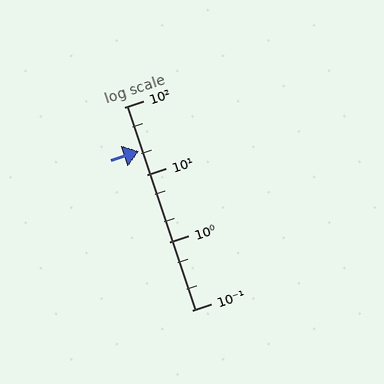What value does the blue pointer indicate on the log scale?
The pointer indicates approximately 22.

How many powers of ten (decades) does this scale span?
The scale spans 3 decades, from 0.1 to 100.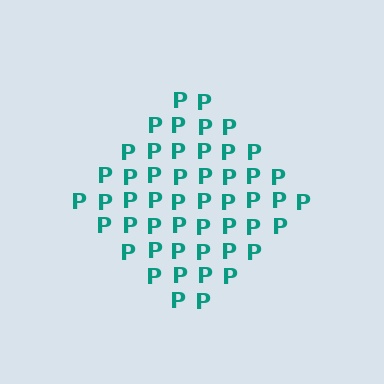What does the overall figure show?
The overall figure shows a diamond.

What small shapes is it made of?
It is made of small letter P's.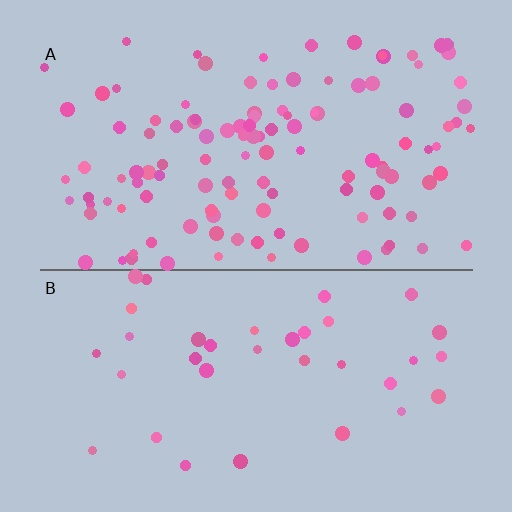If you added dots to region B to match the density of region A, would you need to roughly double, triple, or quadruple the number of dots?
Approximately triple.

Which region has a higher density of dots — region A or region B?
A (the top).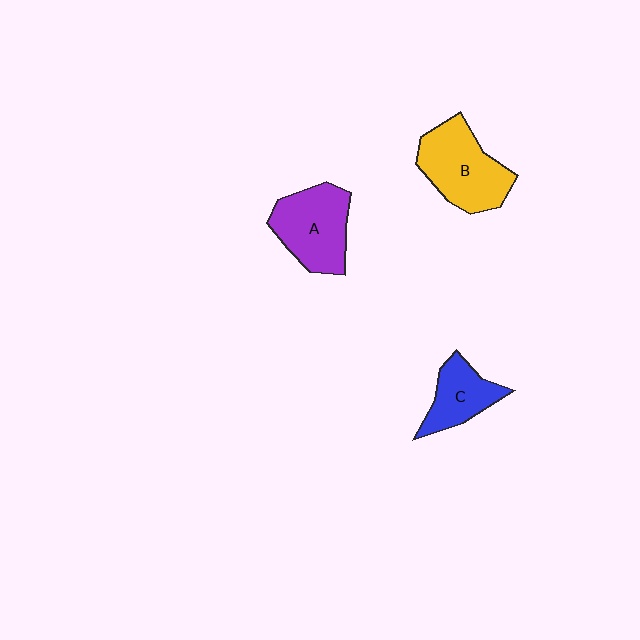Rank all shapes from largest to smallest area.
From largest to smallest: B (yellow), A (purple), C (blue).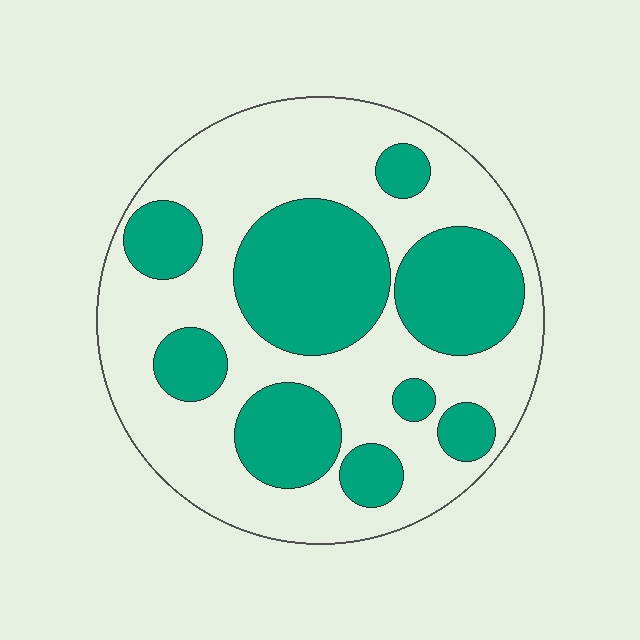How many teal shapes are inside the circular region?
9.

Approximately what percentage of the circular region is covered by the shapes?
Approximately 40%.